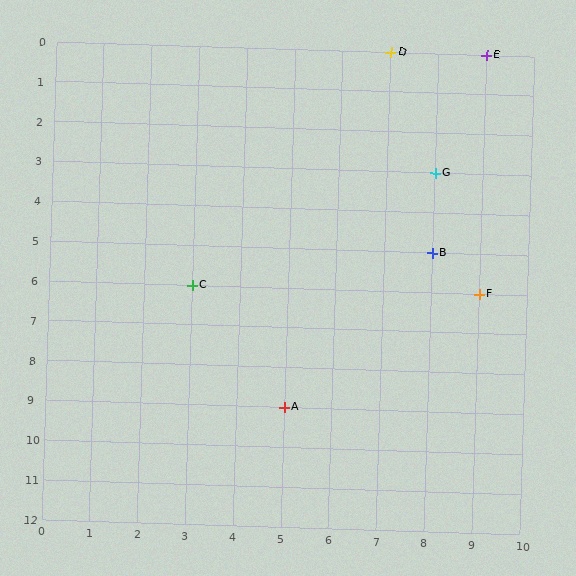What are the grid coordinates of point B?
Point B is at grid coordinates (8, 5).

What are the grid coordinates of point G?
Point G is at grid coordinates (8, 3).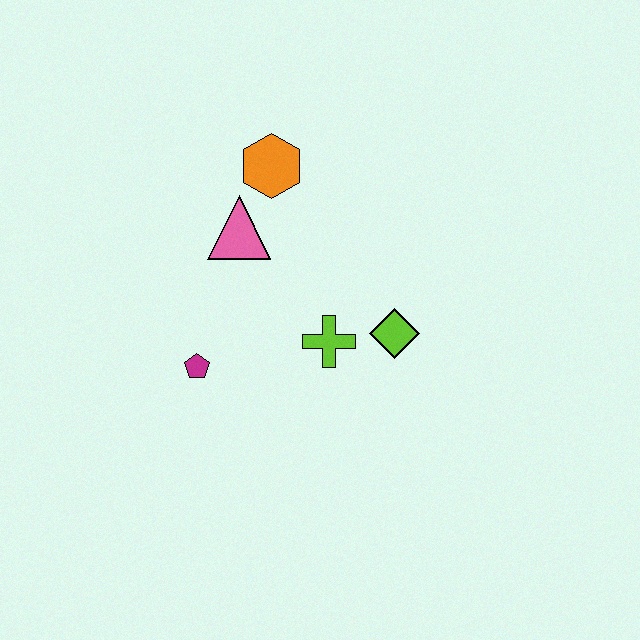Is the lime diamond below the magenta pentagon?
No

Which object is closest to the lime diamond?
The lime cross is closest to the lime diamond.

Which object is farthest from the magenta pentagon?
The orange hexagon is farthest from the magenta pentagon.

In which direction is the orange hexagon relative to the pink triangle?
The orange hexagon is above the pink triangle.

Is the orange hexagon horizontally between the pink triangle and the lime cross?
Yes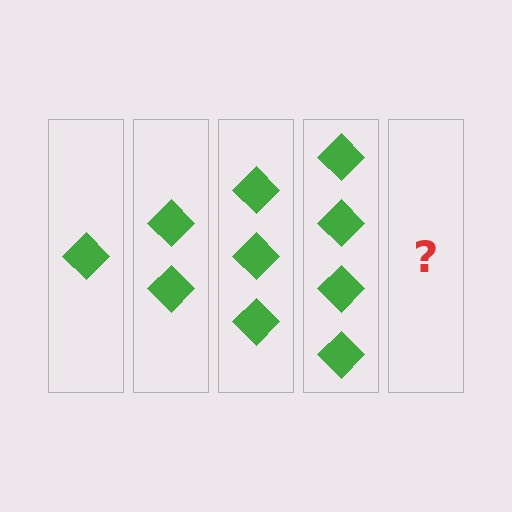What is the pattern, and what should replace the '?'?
The pattern is that each step adds one more diamond. The '?' should be 5 diamonds.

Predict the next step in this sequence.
The next step is 5 diamonds.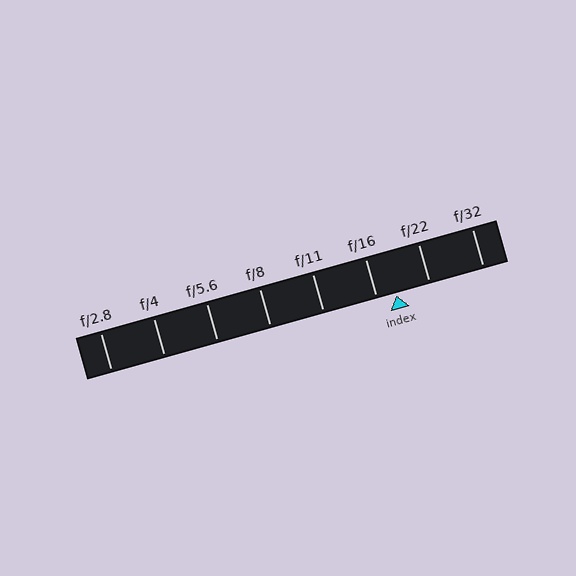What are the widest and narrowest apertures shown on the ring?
The widest aperture shown is f/2.8 and the narrowest is f/32.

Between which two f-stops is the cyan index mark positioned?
The index mark is between f/16 and f/22.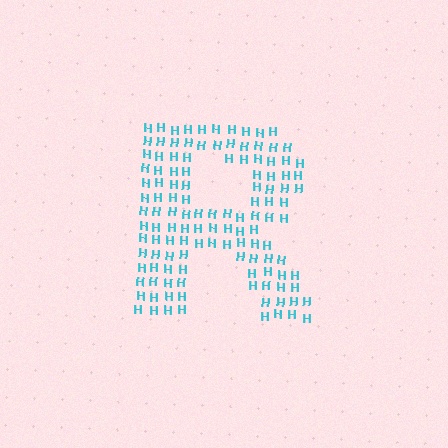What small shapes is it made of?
It is made of small letter H's.